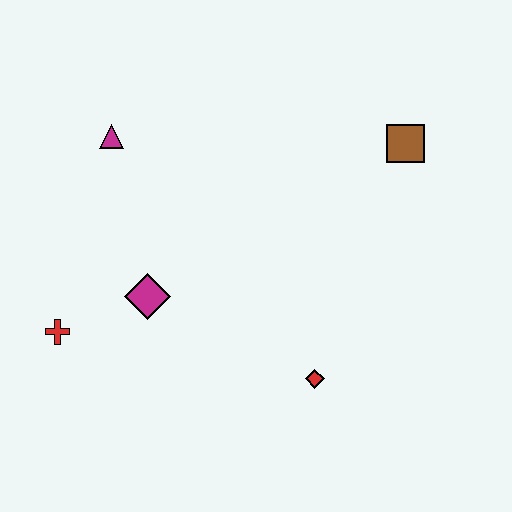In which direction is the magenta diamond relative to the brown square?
The magenta diamond is to the left of the brown square.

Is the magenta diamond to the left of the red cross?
No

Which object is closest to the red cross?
The magenta diamond is closest to the red cross.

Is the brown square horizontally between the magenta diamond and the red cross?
No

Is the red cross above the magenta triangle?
No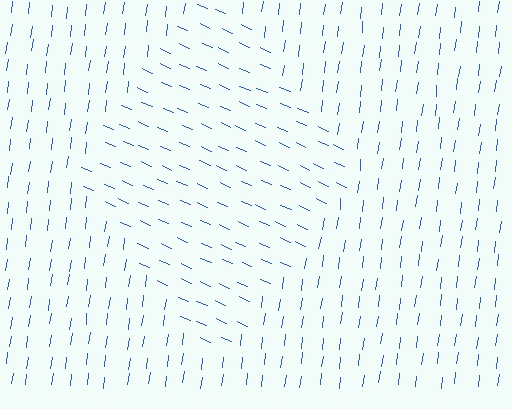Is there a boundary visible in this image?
Yes, there is a texture boundary formed by a change in line orientation.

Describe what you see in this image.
The image is filled with small blue line segments. A diamond region in the image has lines oriented differently from the surrounding lines, creating a visible texture boundary.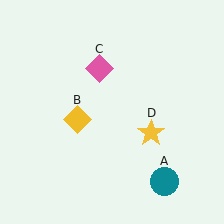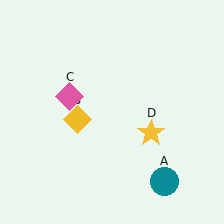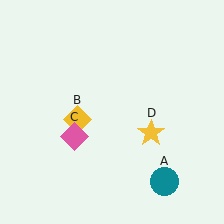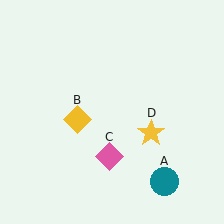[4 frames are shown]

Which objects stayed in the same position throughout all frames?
Teal circle (object A) and yellow diamond (object B) and yellow star (object D) remained stationary.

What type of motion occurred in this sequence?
The pink diamond (object C) rotated counterclockwise around the center of the scene.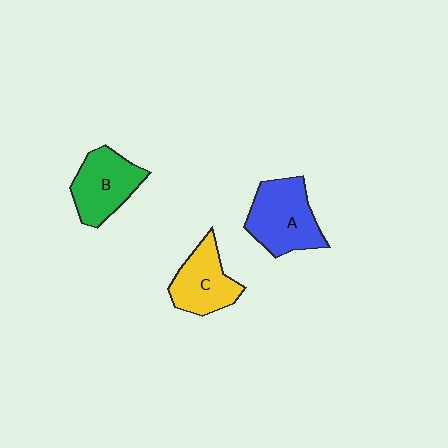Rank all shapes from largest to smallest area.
From largest to smallest: A (blue), B (green), C (yellow).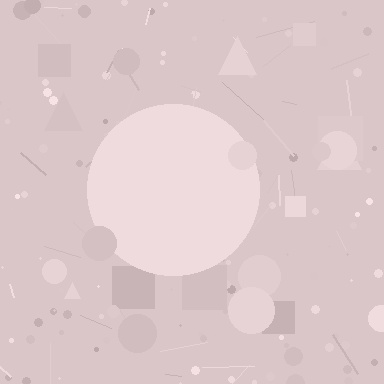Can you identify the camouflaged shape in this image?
The camouflaged shape is a circle.